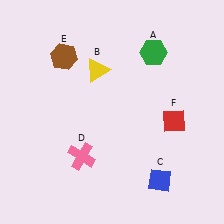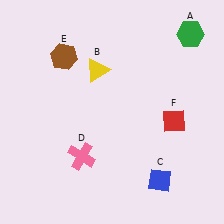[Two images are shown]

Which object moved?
The green hexagon (A) moved right.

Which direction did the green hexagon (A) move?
The green hexagon (A) moved right.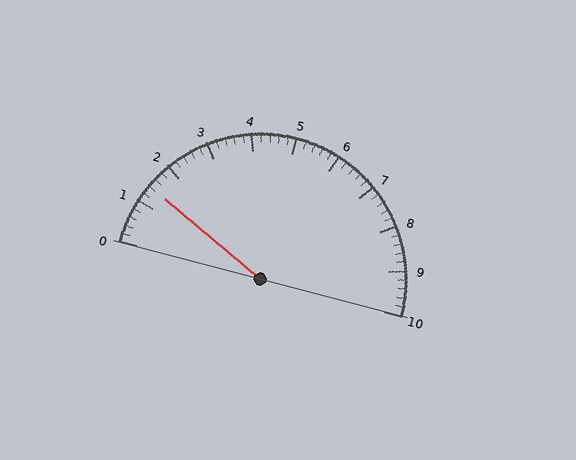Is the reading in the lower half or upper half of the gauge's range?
The reading is in the lower half of the range (0 to 10).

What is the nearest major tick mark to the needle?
The nearest major tick mark is 1.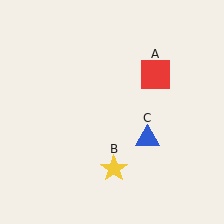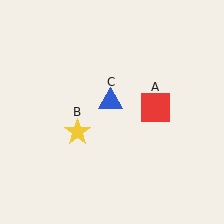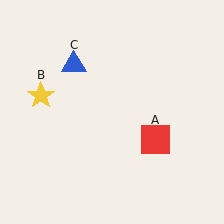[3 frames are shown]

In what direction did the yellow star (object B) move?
The yellow star (object B) moved up and to the left.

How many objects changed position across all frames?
3 objects changed position: red square (object A), yellow star (object B), blue triangle (object C).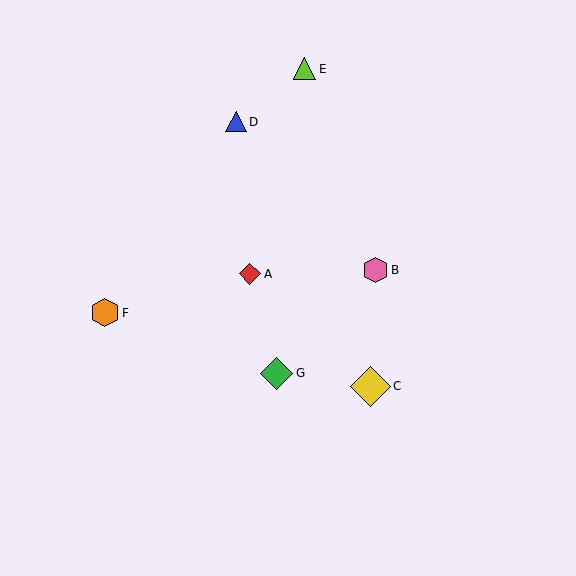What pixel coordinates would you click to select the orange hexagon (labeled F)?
Click at (105, 313) to select the orange hexagon F.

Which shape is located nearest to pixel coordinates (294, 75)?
The lime triangle (labeled E) at (305, 69) is nearest to that location.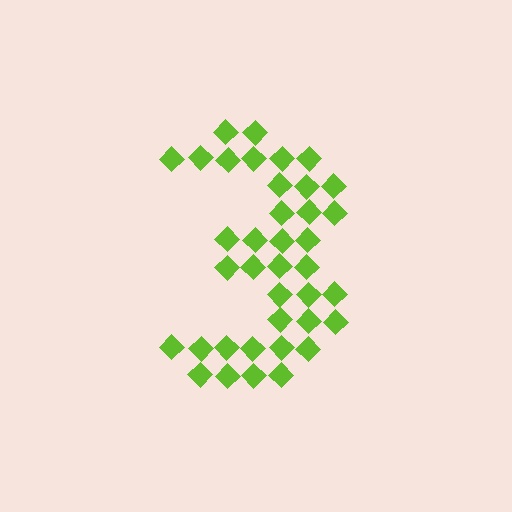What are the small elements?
The small elements are diamonds.